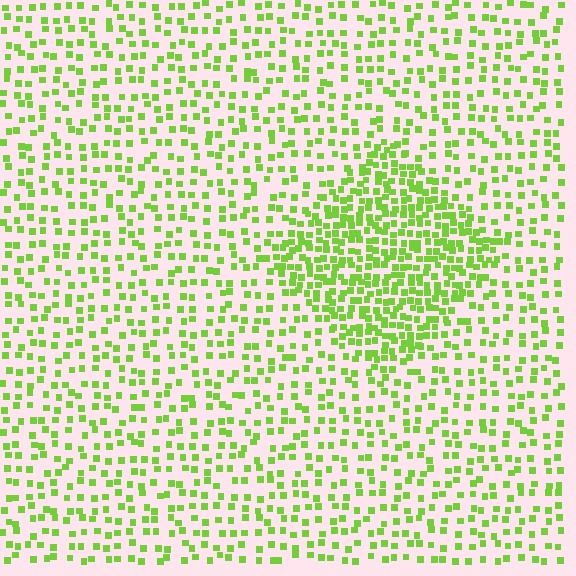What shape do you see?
I see a diamond.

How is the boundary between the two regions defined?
The boundary is defined by a change in element density (approximately 2.2x ratio). All elements are the same color, size, and shape.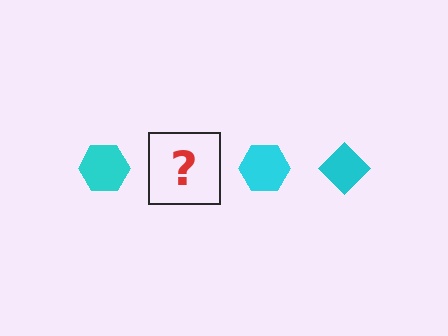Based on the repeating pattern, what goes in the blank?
The blank should be a cyan diamond.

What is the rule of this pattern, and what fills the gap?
The rule is that the pattern cycles through hexagon, diamond shapes in cyan. The gap should be filled with a cyan diamond.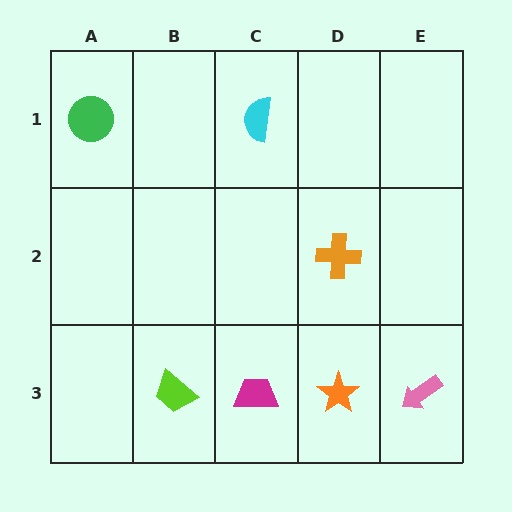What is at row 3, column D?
An orange star.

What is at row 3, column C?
A magenta trapezoid.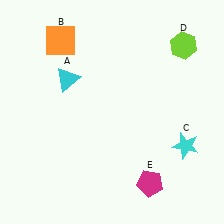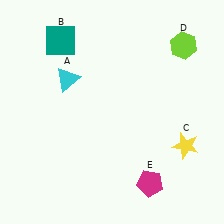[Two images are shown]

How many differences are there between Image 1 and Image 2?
There are 2 differences between the two images.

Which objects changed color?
B changed from orange to teal. C changed from cyan to yellow.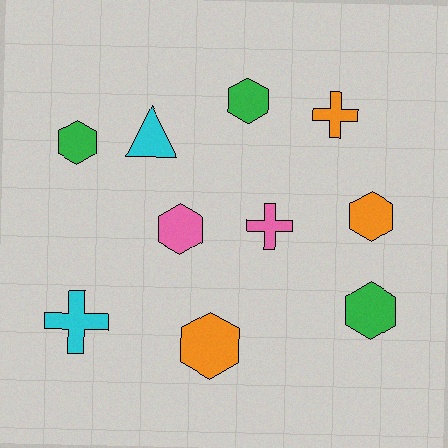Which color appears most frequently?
Green, with 3 objects.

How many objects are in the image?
There are 10 objects.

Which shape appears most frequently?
Hexagon, with 6 objects.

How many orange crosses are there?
There is 1 orange cross.